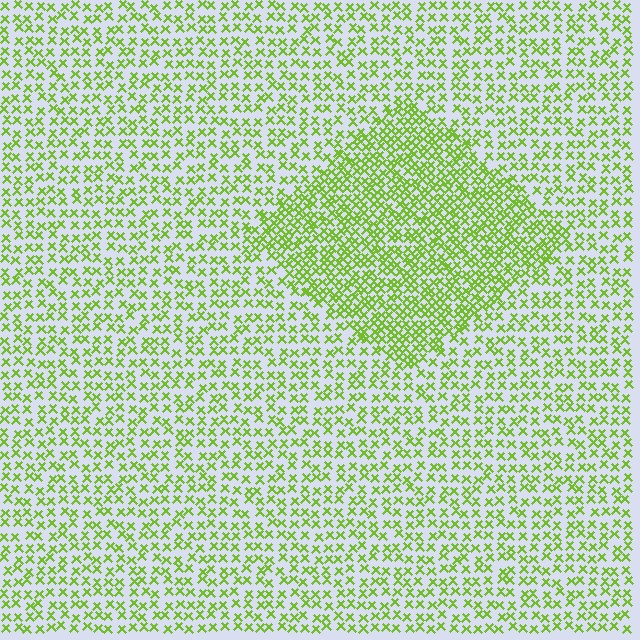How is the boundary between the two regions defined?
The boundary is defined by a change in element density (approximately 1.9x ratio). All elements are the same color, size, and shape.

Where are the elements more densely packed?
The elements are more densely packed inside the diamond boundary.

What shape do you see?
I see a diamond.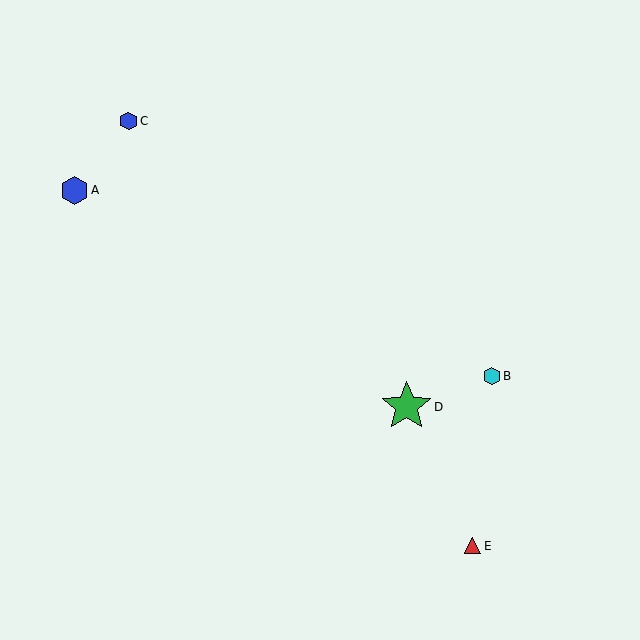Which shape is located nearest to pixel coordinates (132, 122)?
The blue hexagon (labeled C) at (128, 121) is nearest to that location.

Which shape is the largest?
The green star (labeled D) is the largest.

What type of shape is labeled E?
Shape E is a red triangle.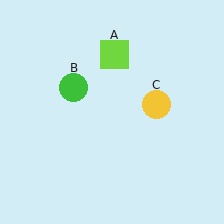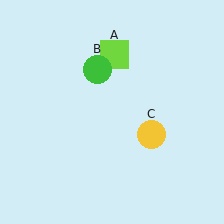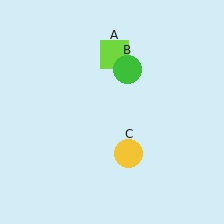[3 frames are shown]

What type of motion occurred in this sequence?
The green circle (object B), yellow circle (object C) rotated clockwise around the center of the scene.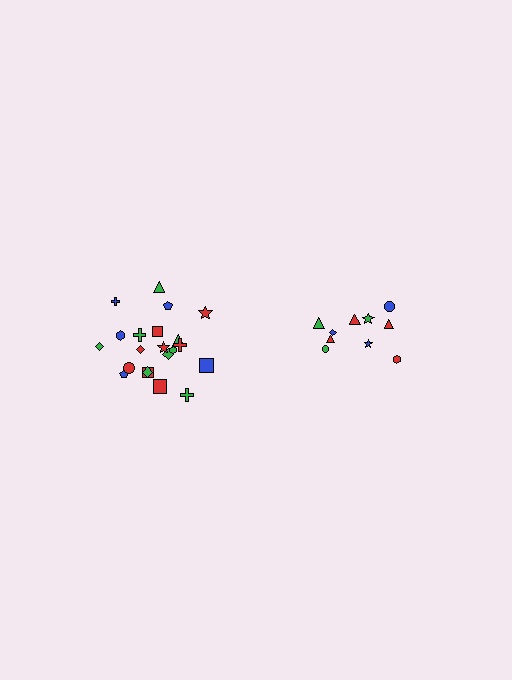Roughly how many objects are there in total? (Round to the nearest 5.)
Roughly 30 objects in total.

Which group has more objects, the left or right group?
The left group.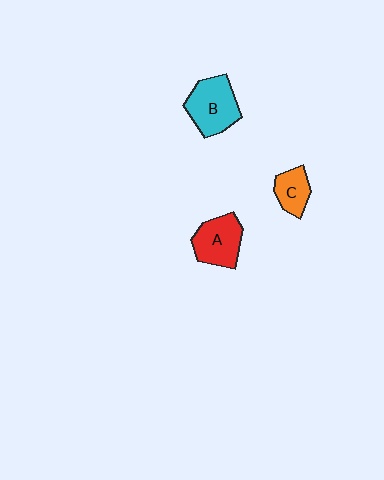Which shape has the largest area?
Shape B (cyan).